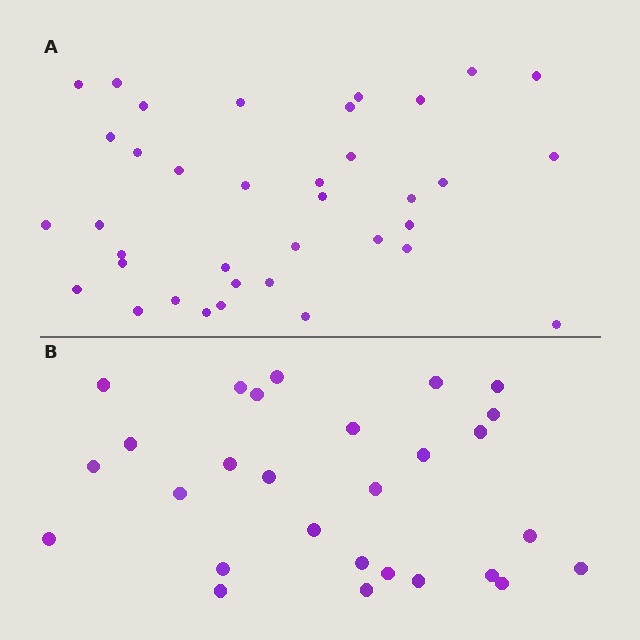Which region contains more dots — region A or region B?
Region A (the top region) has more dots.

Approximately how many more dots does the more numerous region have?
Region A has roughly 8 or so more dots than region B.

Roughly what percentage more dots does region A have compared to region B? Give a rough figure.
About 30% more.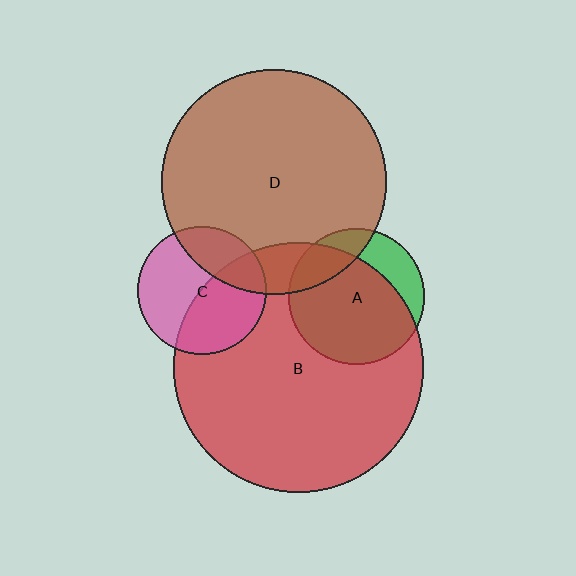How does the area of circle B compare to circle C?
Approximately 3.8 times.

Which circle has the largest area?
Circle B (red).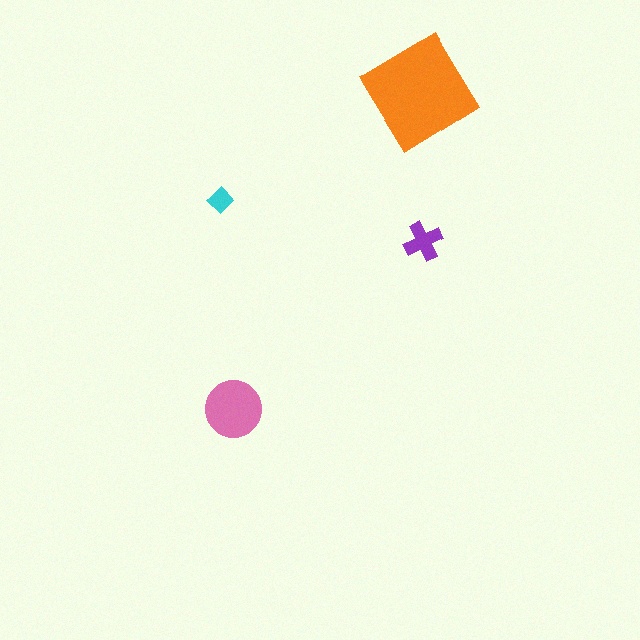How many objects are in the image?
There are 4 objects in the image.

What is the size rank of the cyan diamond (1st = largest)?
4th.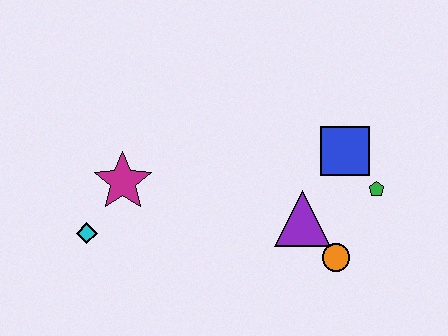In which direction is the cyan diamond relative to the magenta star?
The cyan diamond is below the magenta star.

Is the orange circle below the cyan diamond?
Yes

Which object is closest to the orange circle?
The purple triangle is closest to the orange circle.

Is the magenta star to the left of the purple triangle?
Yes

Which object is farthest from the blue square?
The cyan diamond is farthest from the blue square.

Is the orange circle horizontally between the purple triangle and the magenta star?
No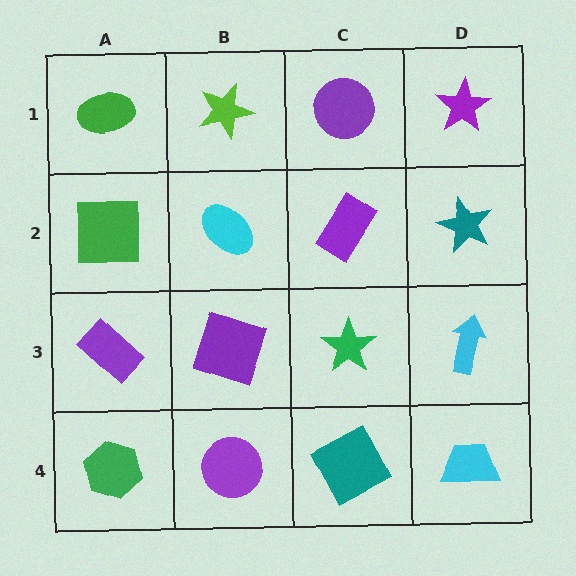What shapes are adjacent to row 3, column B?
A cyan ellipse (row 2, column B), a purple circle (row 4, column B), a purple rectangle (row 3, column A), a green star (row 3, column C).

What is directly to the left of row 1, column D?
A purple circle.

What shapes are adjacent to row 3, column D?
A teal star (row 2, column D), a cyan trapezoid (row 4, column D), a green star (row 3, column C).